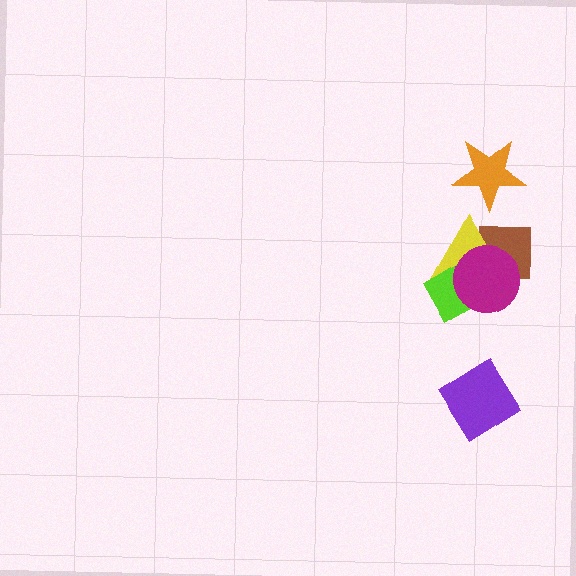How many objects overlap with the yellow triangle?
3 objects overlap with the yellow triangle.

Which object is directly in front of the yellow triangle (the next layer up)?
The lime diamond is directly in front of the yellow triangle.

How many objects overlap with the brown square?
2 objects overlap with the brown square.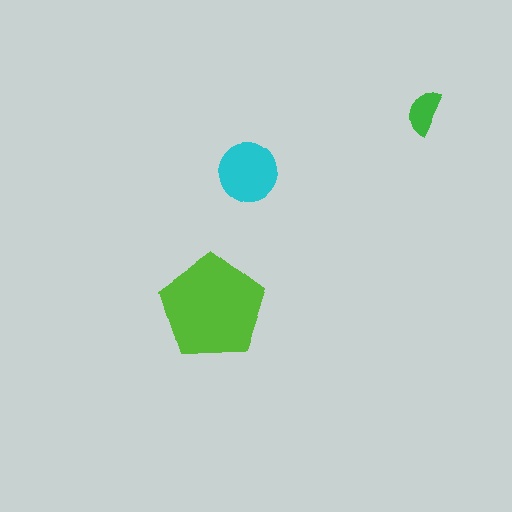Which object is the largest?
The lime pentagon.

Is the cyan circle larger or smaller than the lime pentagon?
Smaller.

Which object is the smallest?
The green semicircle.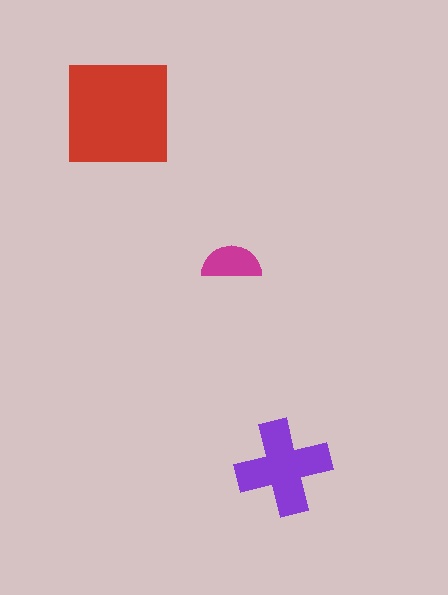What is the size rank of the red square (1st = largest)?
1st.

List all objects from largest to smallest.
The red square, the purple cross, the magenta semicircle.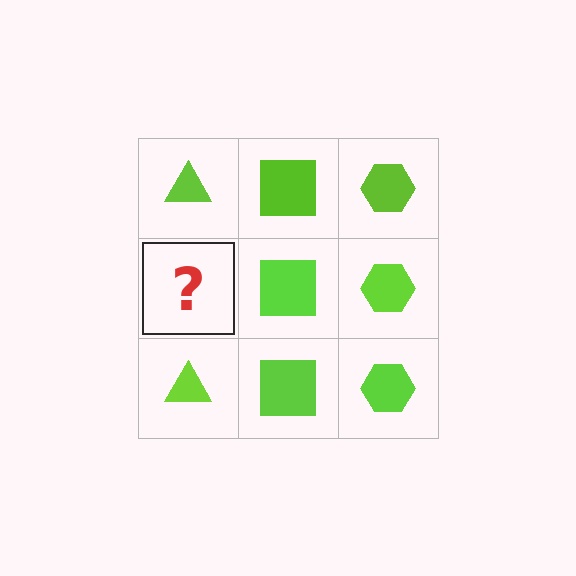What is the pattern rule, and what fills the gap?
The rule is that each column has a consistent shape. The gap should be filled with a lime triangle.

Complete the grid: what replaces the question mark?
The question mark should be replaced with a lime triangle.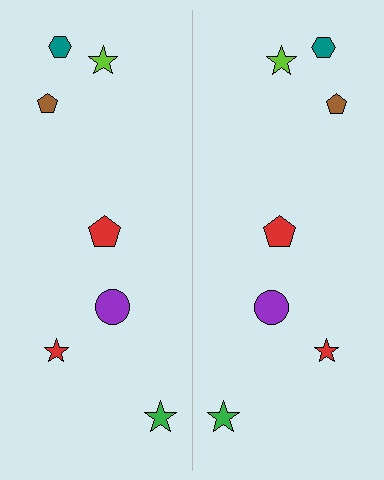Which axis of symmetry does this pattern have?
The pattern has a vertical axis of symmetry running through the center of the image.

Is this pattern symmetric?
Yes, this pattern has bilateral (reflection) symmetry.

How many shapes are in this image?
There are 14 shapes in this image.